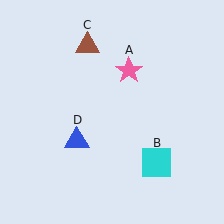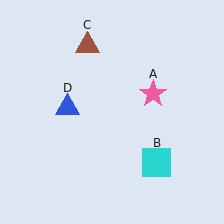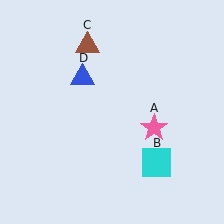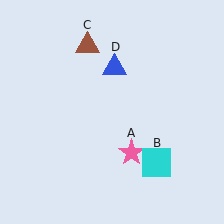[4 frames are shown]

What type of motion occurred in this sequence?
The pink star (object A), blue triangle (object D) rotated clockwise around the center of the scene.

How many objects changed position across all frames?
2 objects changed position: pink star (object A), blue triangle (object D).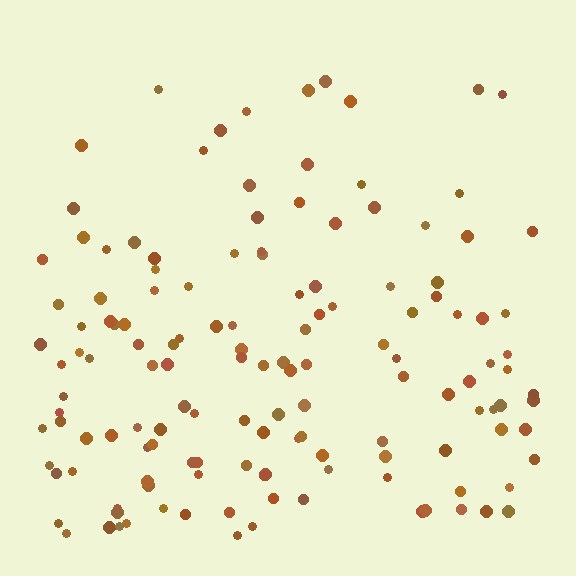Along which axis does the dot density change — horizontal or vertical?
Vertical.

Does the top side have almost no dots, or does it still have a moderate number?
Still a moderate number, just noticeably fewer than the bottom.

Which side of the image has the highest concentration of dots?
The bottom.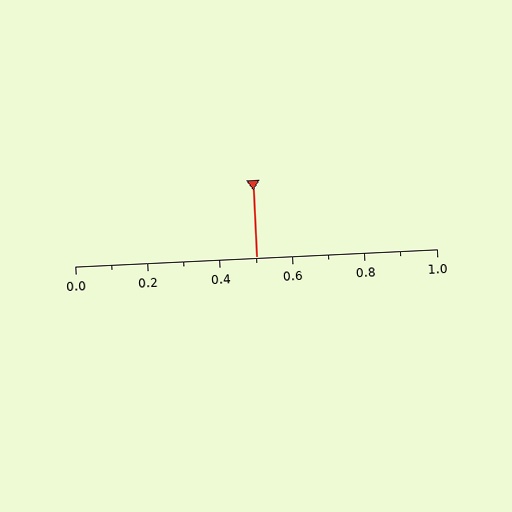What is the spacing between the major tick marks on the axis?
The major ticks are spaced 0.2 apart.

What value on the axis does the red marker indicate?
The marker indicates approximately 0.5.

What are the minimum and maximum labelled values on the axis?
The axis runs from 0.0 to 1.0.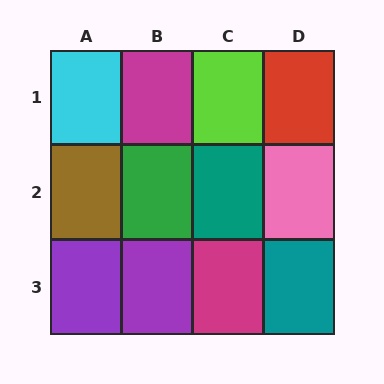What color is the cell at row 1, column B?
Magenta.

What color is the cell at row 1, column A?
Cyan.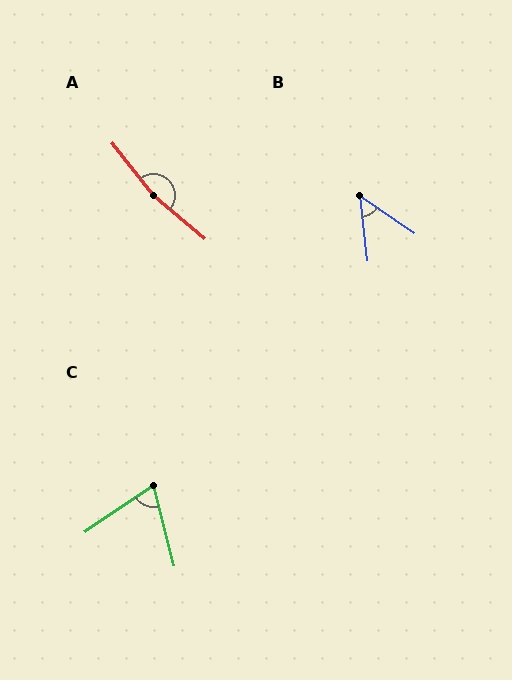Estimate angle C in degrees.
Approximately 71 degrees.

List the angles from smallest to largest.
B (49°), C (71°), A (168°).